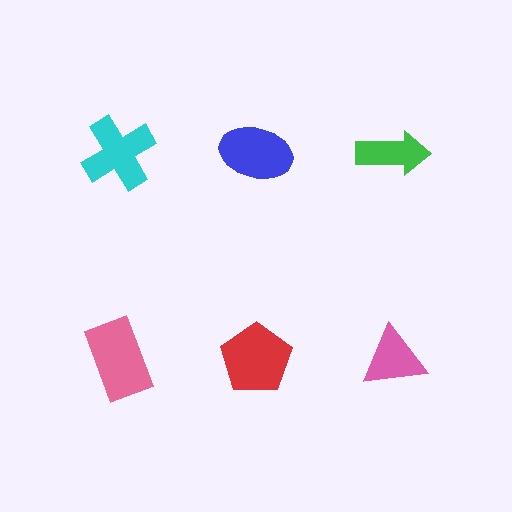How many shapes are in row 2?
3 shapes.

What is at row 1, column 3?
A green arrow.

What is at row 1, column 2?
A blue ellipse.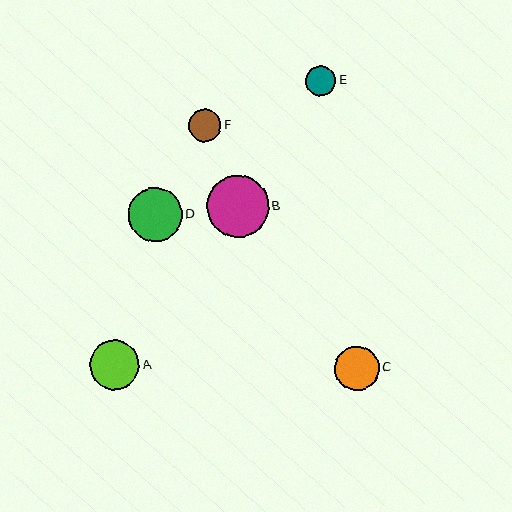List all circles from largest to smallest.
From largest to smallest: B, D, A, C, F, E.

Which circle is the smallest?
Circle E is the smallest with a size of approximately 30 pixels.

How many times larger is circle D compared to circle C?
Circle D is approximately 1.2 times the size of circle C.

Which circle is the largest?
Circle B is the largest with a size of approximately 62 pixels.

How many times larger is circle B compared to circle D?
Circle B is approximately 1.2 times the size of circle D.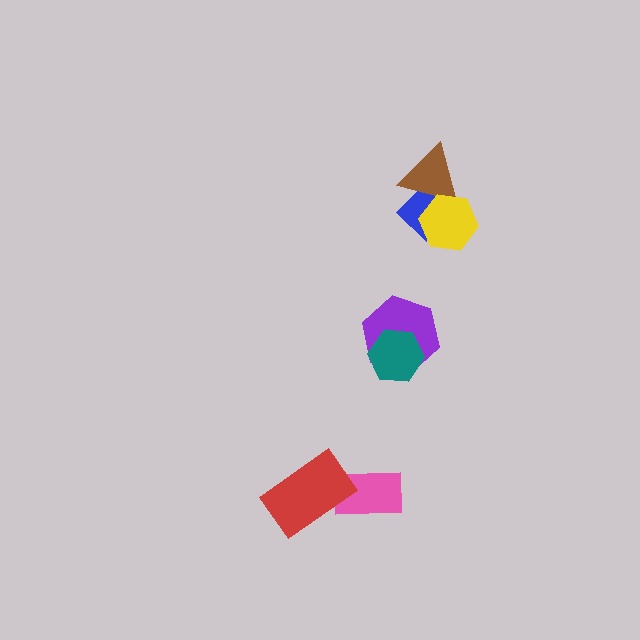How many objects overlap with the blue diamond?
2 objects overlap with the blue diamond.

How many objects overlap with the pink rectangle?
1 object overlaps with the pink rectangle.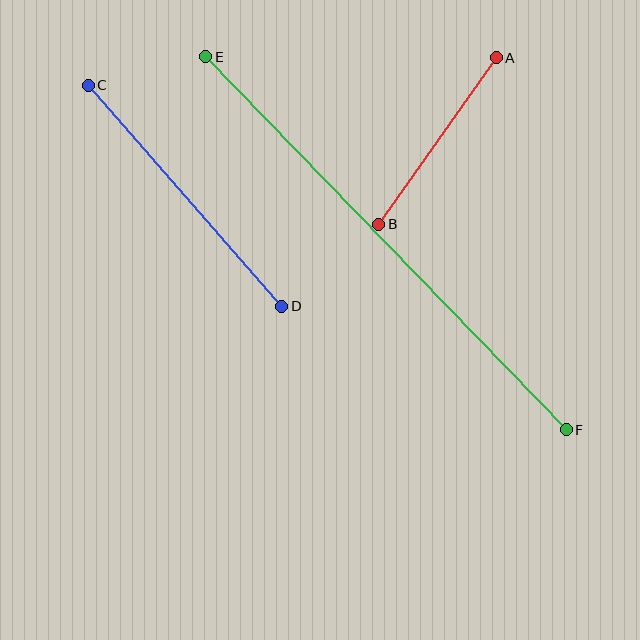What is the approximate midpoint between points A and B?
The midpoint is at approximately (437, 141) pixels.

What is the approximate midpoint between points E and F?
The midpoint is at approximately (386, 243) pixels.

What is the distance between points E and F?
The distance is approximately 519 pixels.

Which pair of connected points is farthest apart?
Points E and F are farthest apart.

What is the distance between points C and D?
The distance is approximately 294 pixels.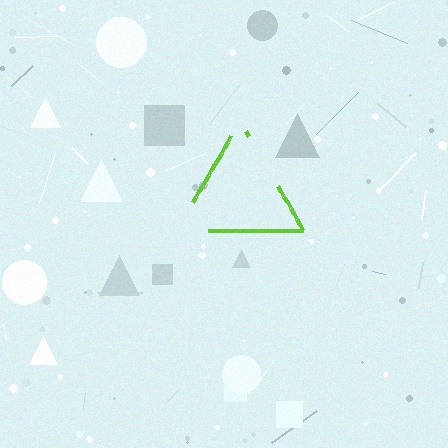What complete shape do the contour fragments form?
The contour fragments form a triangle.